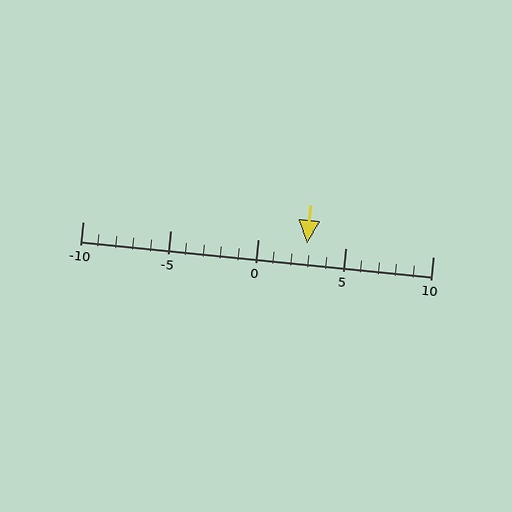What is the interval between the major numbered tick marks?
The major tick marks are spaced 5 units apart.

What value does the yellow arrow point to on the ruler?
The yellow arrow points to approximately 3.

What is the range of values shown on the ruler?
The ruler shows values from -10 to 10.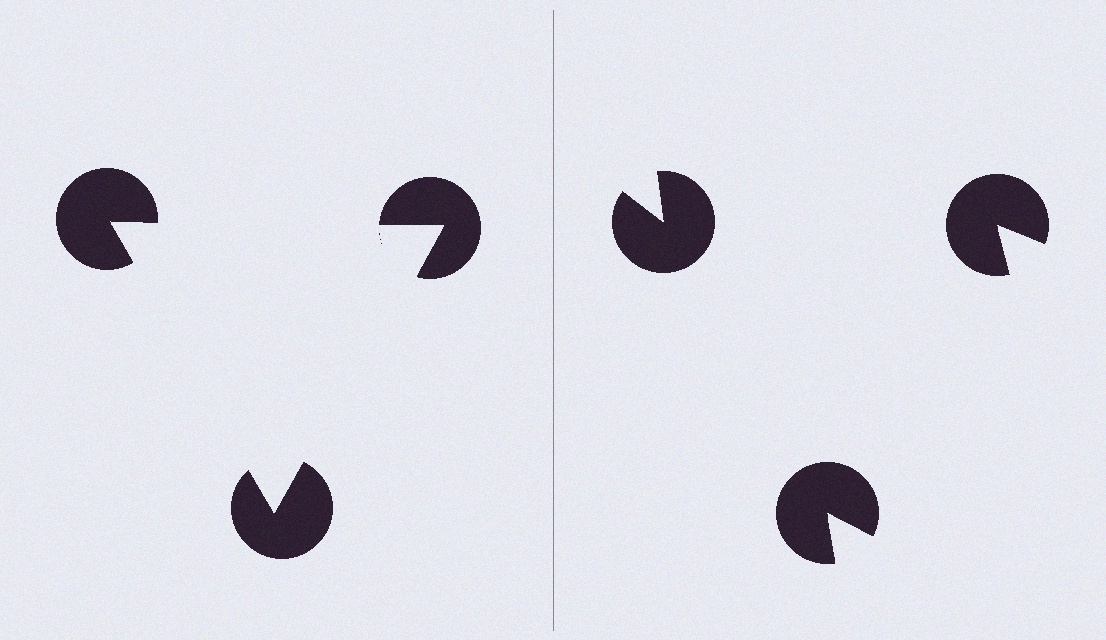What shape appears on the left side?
An illusory triangle.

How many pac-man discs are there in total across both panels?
6 — 3 on each side.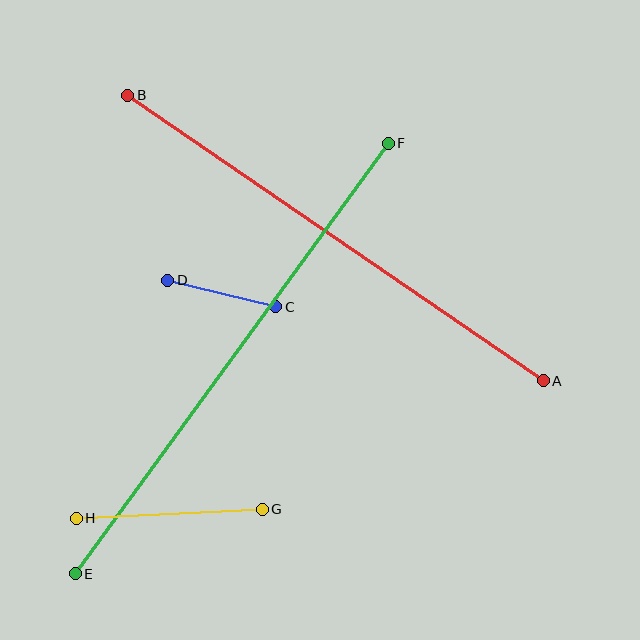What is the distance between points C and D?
The distance is approximately 111 pixels.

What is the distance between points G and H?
The distance is approximately 186 pixels.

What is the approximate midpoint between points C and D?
The midpoint is at approximately (222, 293) pixels.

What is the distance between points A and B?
The distance is approximately 504 pixels.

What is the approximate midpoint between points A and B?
The midpoint is at approximately (335, 238) pixels.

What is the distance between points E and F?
The distance is approximately 532 pixels.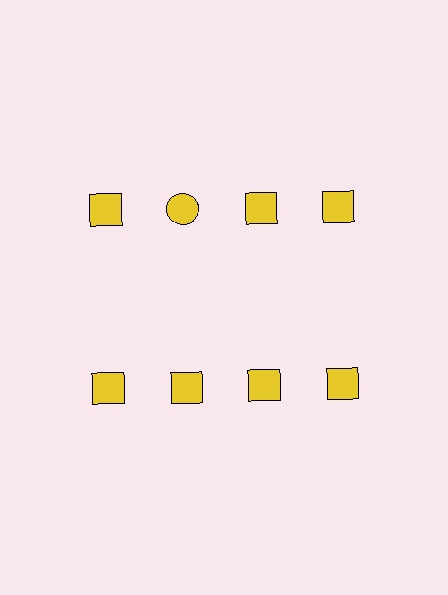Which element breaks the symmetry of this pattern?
The yellow circle in the top row, second from left column breaks the symmetry. All other shapes are yellow squares.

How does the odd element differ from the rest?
It has a different shape: circle instead of square.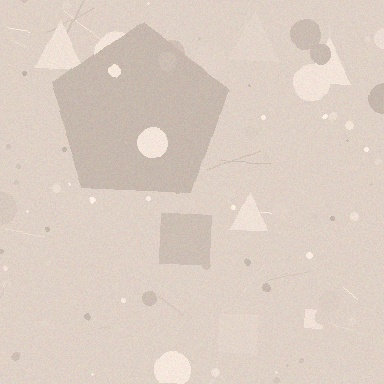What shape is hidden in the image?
A pentagon is hidden in the image.